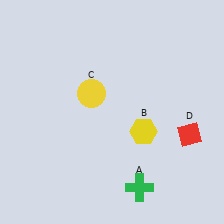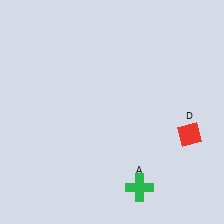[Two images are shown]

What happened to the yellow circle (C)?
The yellow circle (C) was removed in Image 2. It was in the top-left area of Image 1.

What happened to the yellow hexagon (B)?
The yellow hexagon (B) was removed in Image 2. It was in the bottom-right area of Image 1.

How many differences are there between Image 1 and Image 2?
There are 2 differences between the two images.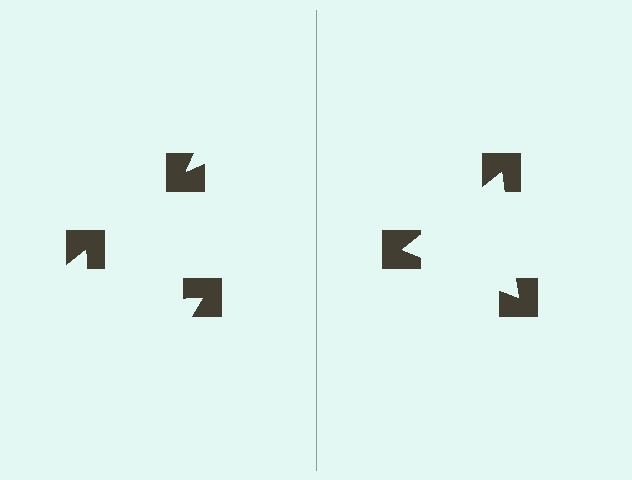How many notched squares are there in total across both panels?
6 — 3 on each side.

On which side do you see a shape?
An illusory triangle appears on the right side. On the left side the wedge cuts are rotated, so no coherent shape forms.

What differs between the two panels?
The notched squares are positioned identically on both sides; only the wedge orientations differ. On the right they align to a triangle; on the left they are misaligned.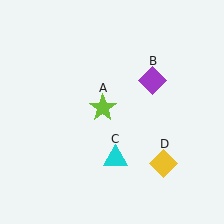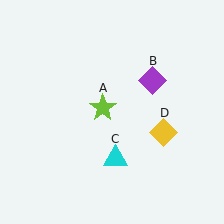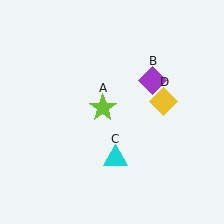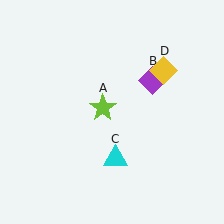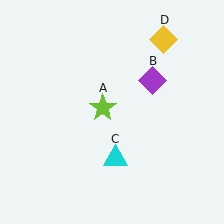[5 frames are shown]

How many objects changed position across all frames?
1 object changed position: yellow diamond (object D).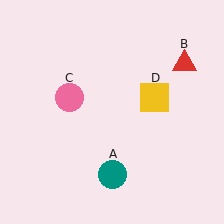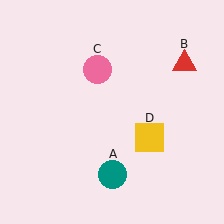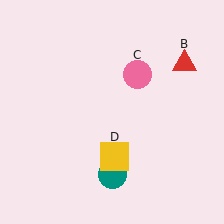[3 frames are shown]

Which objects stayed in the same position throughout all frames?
Teal circle (object A) and red triangle (object B) remained stationary.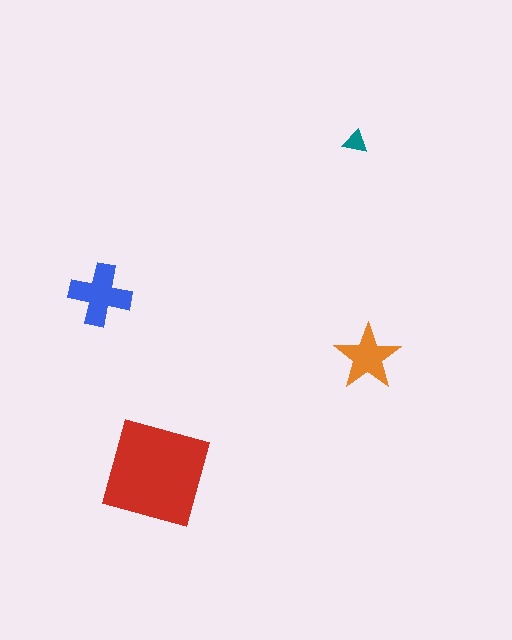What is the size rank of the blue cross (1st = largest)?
2nd.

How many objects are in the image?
There are 4 objects in the image.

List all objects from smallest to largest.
The teal triangle, the orange star, the blue cross, the red diamond.